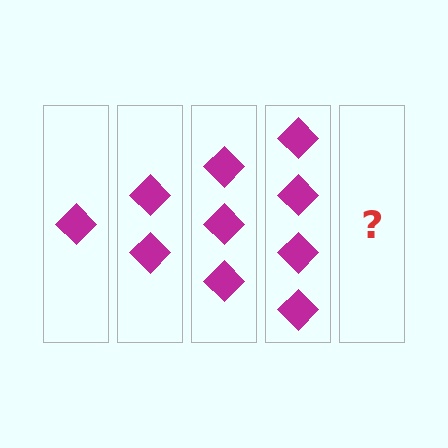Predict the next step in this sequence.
The next step is 5 diamonds.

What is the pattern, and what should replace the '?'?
The pattern is that each step adds one more diamond. The '?' should be 5 diamonds.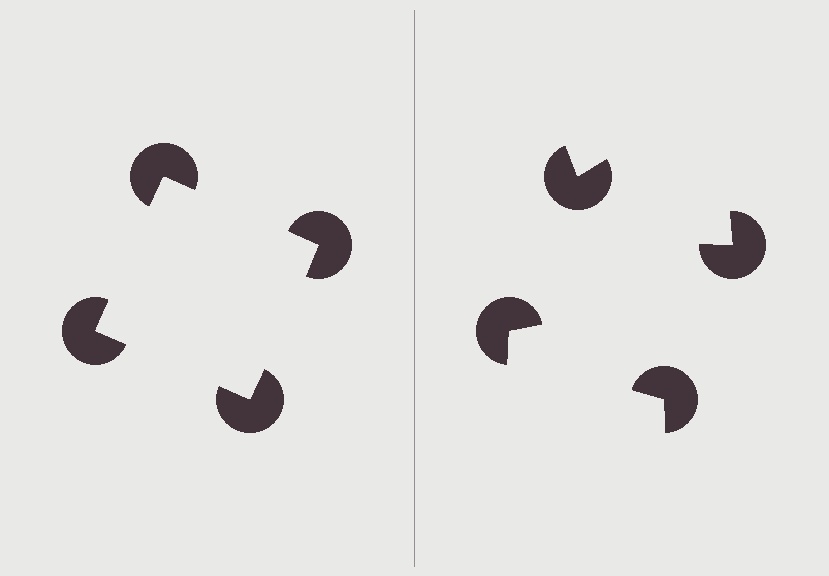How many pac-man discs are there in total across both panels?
8 — 4 on each side.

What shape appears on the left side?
An illusory square.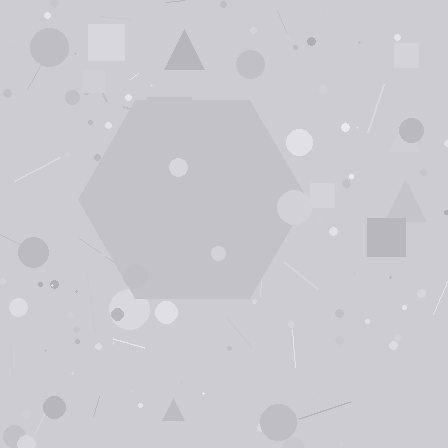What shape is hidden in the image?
A hexagon is hidden in the image.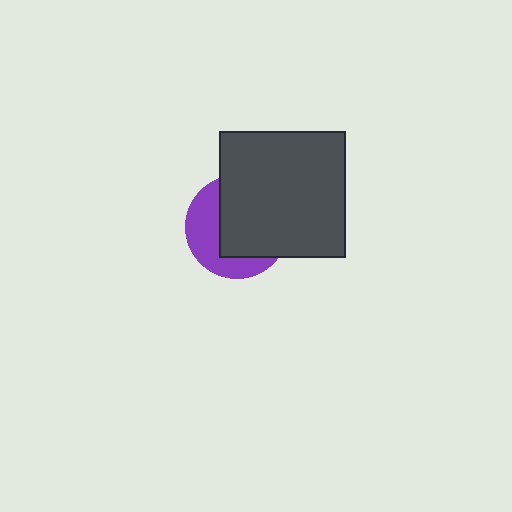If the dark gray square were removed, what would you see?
You would see the complete purple circle.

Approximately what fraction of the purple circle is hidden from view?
Roughly 59% of the purple circle is hidden behind the dark gray square.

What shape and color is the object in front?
The object in front is a dark gray square.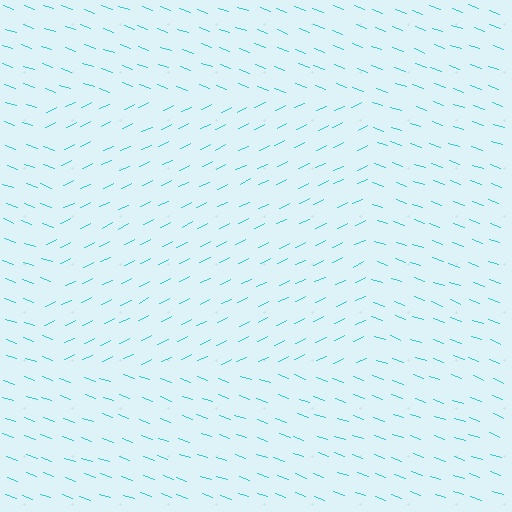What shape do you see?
I see a rectangle.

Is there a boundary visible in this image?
Yes, there is a texture boundary formed by a change in line orientation.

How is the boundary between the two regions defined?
The boundary is defined purely by a change in line orientation (approximately 45 degrees difference). All lines are the same color and thickness.